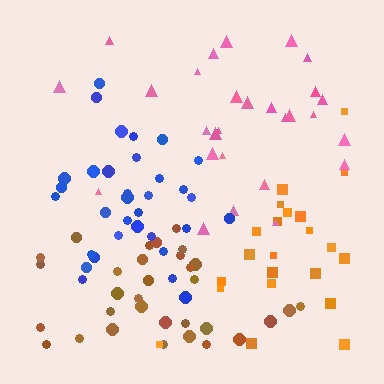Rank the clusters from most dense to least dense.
blue, brown, orange, pink.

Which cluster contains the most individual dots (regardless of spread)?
Blue (33).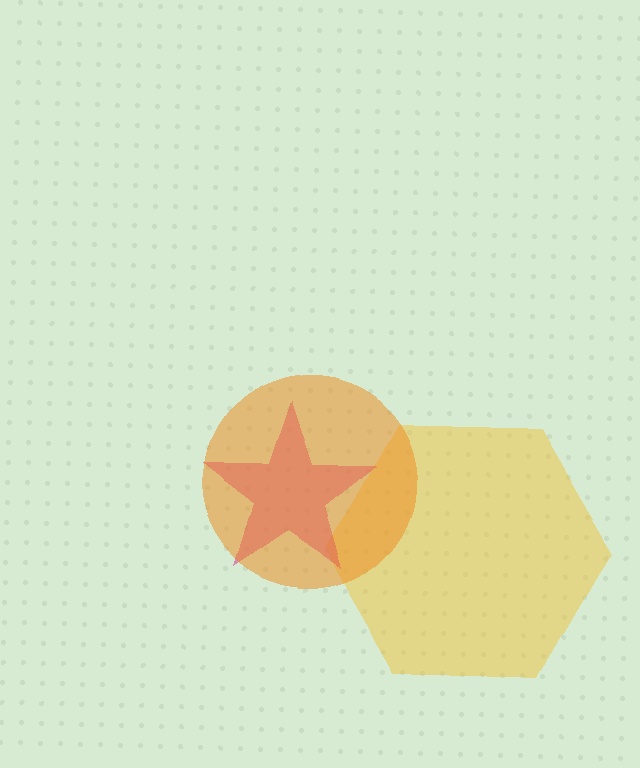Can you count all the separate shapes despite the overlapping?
Yes, there are 3 separate shapes.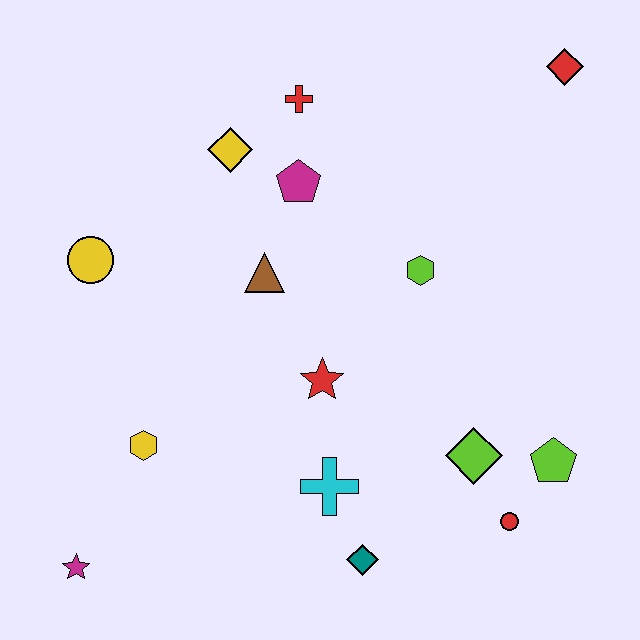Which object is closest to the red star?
The cyan cross is closest to the red star.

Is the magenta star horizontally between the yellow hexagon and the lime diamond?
No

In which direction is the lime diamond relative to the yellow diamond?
The lime diamond is below the yellow diamond.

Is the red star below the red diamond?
Yes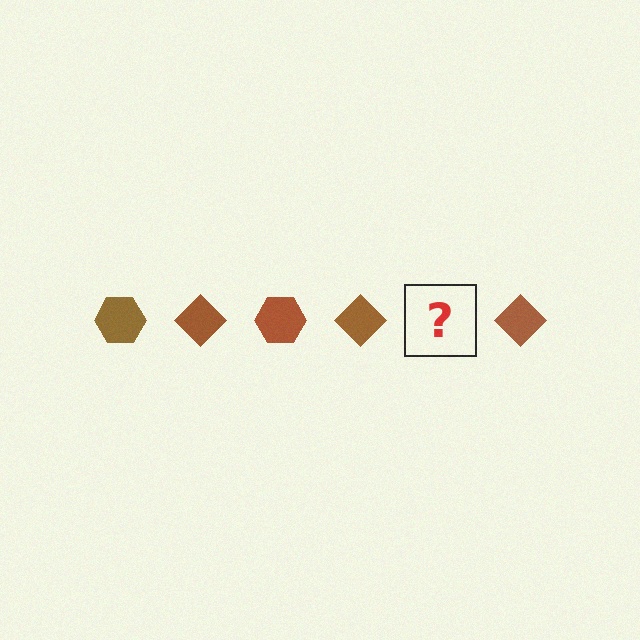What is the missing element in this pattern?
The missing element is a brown hexagon.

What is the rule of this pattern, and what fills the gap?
The rule is that the pattern cycles through hexagon, diamond shapes in brown. The gap should be filled with a brown hexagon.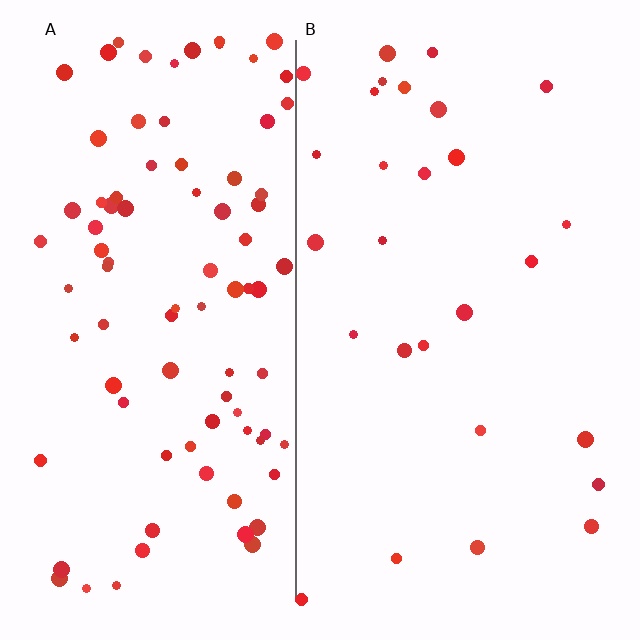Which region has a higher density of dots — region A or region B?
A (the left).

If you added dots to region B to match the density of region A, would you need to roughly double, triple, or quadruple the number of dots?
Approximately triple.